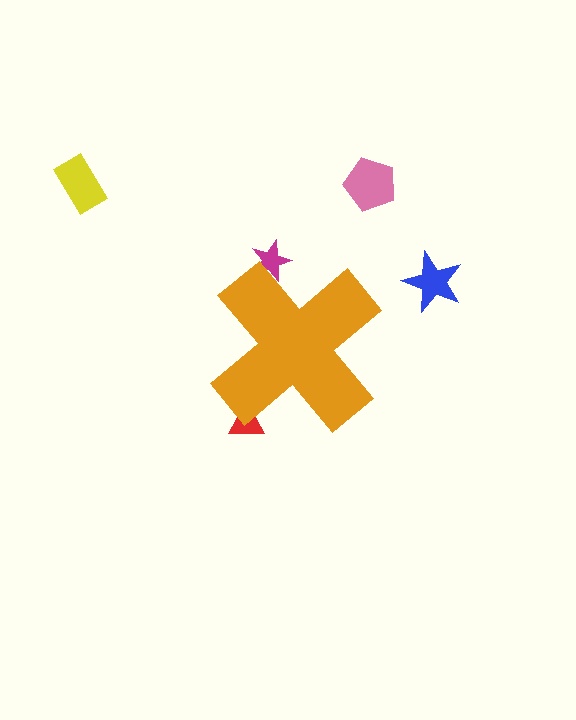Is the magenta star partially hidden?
Yes, the magenta star is partially hidden behind the orange cross.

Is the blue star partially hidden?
No, the blue star is fully visible.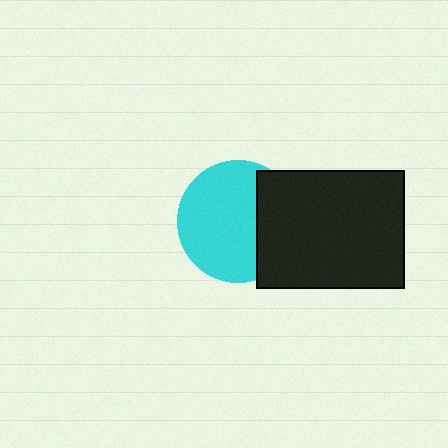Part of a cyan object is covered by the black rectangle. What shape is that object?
It is a circle.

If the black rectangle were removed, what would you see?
You would see the complete cyan circle.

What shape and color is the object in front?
The object in front is a black rectangle.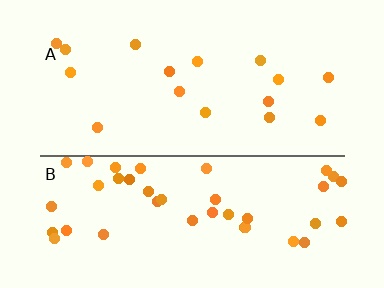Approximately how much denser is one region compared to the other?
Approximately 2.6× — region B over region A.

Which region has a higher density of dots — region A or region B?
B (the bottom).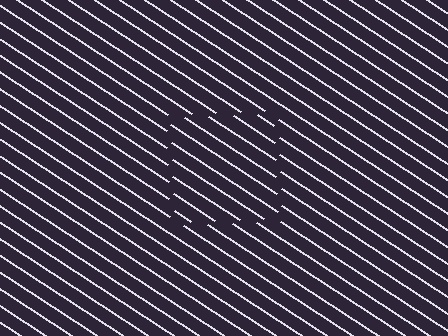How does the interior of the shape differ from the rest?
The interior of the shape contains the same grating, shifted by half a period — the contour is defined by the phase discontinuity where line-ends from the inner and outer gratings abut.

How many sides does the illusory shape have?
4 sides — the line-ends trace a square.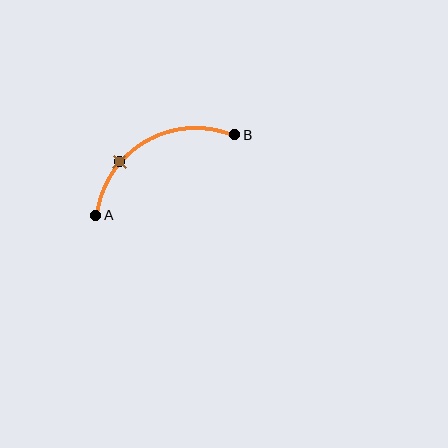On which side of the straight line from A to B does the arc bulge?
The arc bulges above the straight line connecting A and B.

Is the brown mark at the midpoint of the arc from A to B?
No. The brown mark lies on the arc but is closer to endpoint A. The arc midpoint would be at the point on the curve equidistant along the arc from both A and B.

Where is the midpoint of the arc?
The arc midpoint is the point on the curve farthest from the straight line joining A and B. It sits above that line.